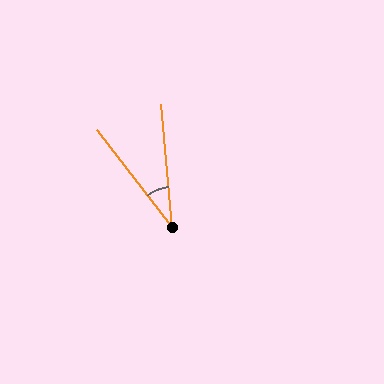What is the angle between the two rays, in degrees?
Approximately 32 degrees.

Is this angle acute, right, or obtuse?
It is acute.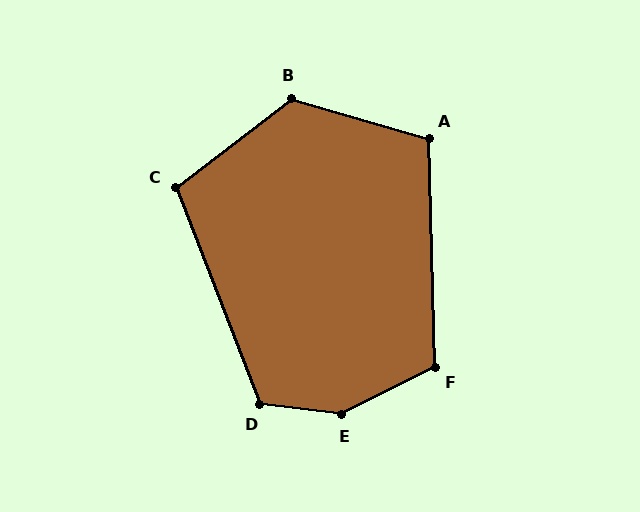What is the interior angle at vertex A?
Approximately 108 degrees (obtuse).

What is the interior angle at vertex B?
Approximately 126 degrees (obtuse).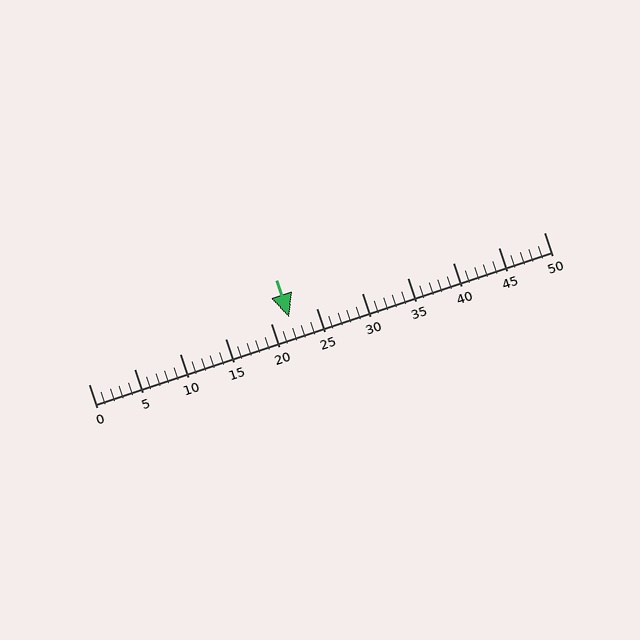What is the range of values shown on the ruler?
The ruler shows values from 0 to 50.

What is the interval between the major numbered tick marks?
The major tick marks are spaced 5 units apart.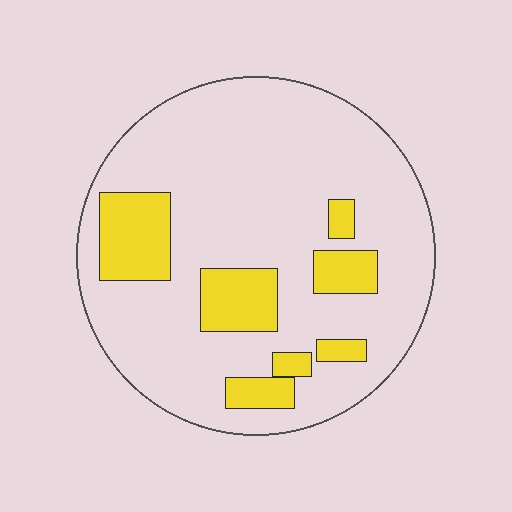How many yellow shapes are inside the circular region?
7.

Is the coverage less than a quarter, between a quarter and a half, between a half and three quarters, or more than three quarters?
Less than a quarter.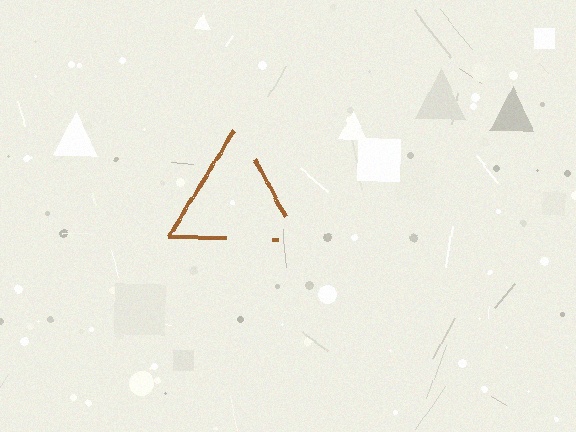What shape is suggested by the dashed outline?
The dashed outline suggests a triangle.